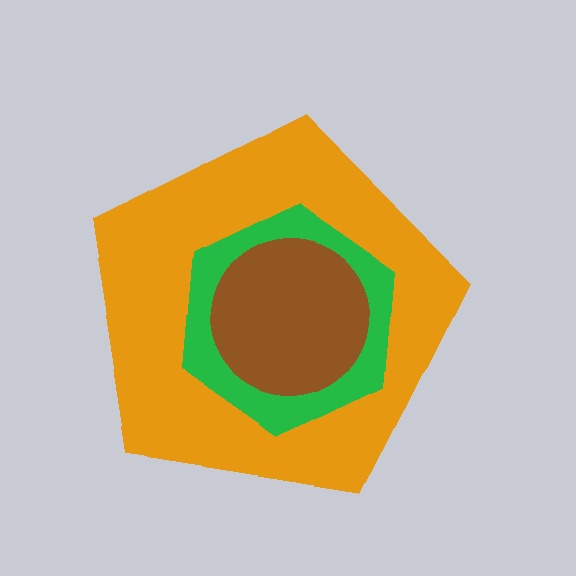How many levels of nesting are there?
3.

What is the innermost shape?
The brown circle.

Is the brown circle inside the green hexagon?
Yes.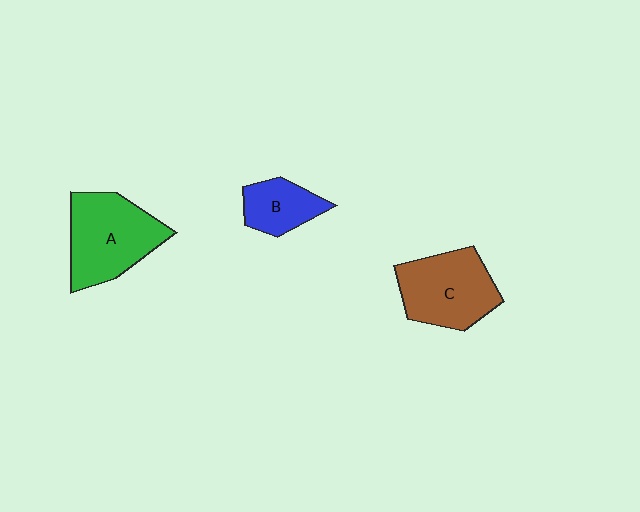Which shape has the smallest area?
Shape B (blue).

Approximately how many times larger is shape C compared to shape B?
Approximately 1.8 times.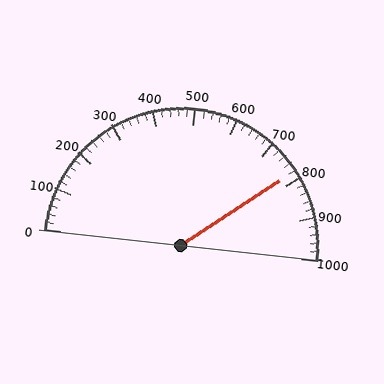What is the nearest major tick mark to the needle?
The nearest major tick mark is 800.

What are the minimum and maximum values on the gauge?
The gauge ranges from 0 to 1000.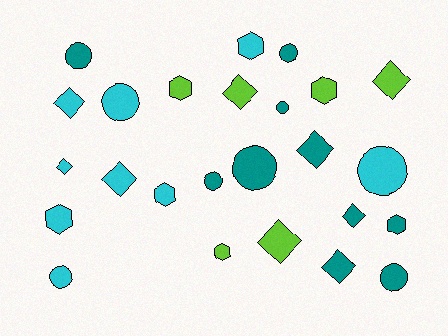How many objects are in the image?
There are 25 objects.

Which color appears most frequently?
Teal, with 10 objects.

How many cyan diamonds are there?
There are 3 cyan diamonds.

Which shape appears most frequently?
Diamond, with 9 objects.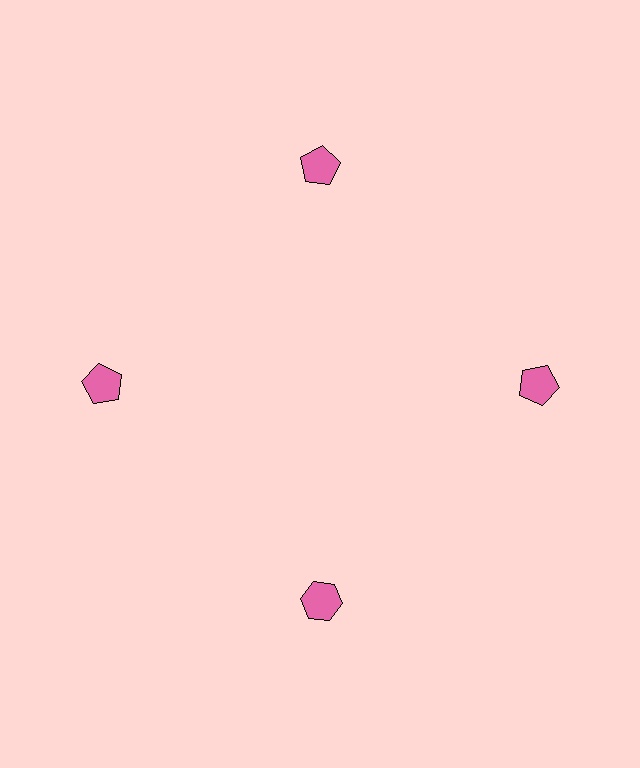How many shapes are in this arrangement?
There are 4 shapes arranged in a ring pattern.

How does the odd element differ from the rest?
It has a different shape: hexagon instead of pentagon.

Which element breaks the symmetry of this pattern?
The pink hexagon at roughly the 6 o'clock position breaks the symmetry. All other shapes are pink pentagons.